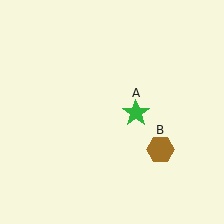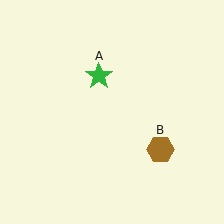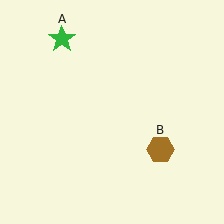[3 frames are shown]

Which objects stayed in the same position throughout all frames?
Brown hexagon (object B) remained stationary.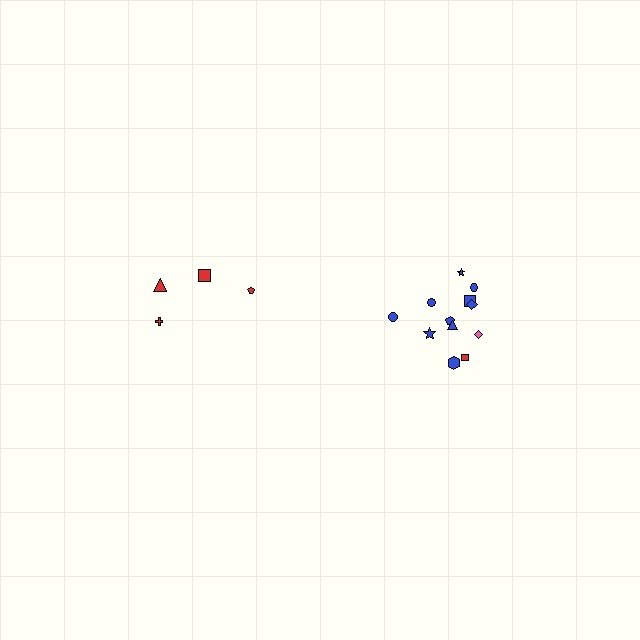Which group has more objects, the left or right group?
The right group.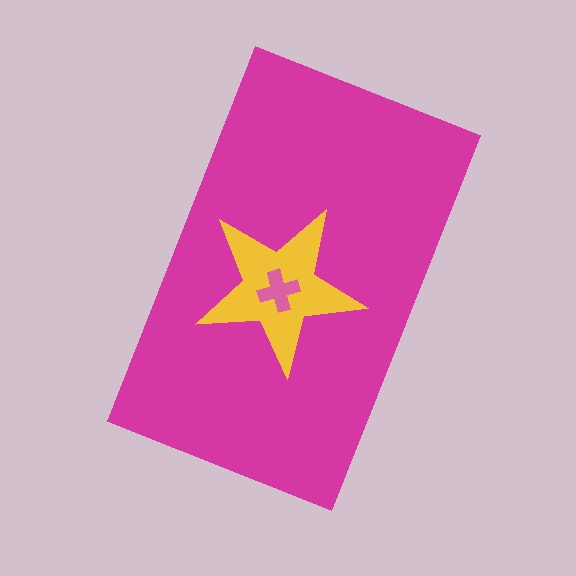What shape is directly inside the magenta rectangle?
The yellow star.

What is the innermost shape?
The pink cross.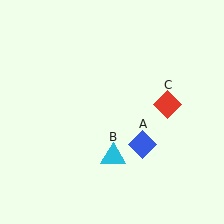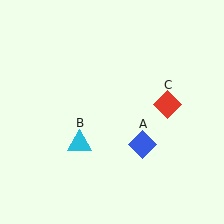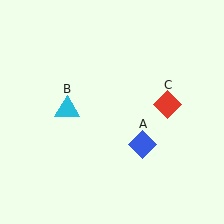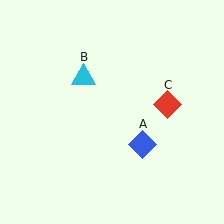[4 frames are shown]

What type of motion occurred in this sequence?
The cyan triangle (object B) rotated clockwise around the center of the scene.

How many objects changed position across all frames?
1 object changed position: cyan triangle (object B).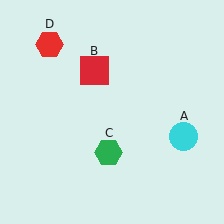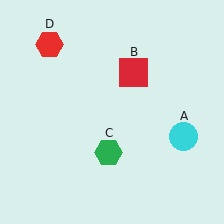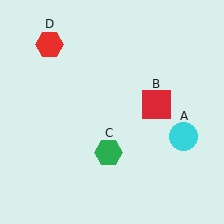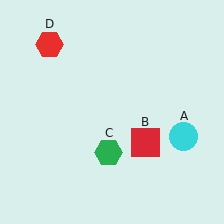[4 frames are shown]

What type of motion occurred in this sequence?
The red square (object B) rotated clockwise around the center of the scene.